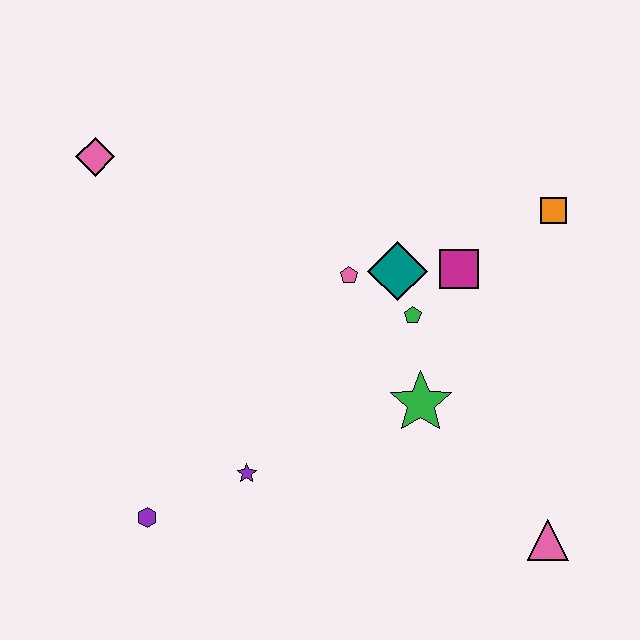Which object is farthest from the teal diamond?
The purple hexagon is farthest from the teal diamond.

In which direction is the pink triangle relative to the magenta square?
The pink triangle is below the magenta square.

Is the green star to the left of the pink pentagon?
No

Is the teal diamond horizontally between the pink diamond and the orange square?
Yes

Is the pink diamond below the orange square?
No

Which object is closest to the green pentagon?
The teal diamond is closest to the green pentagon.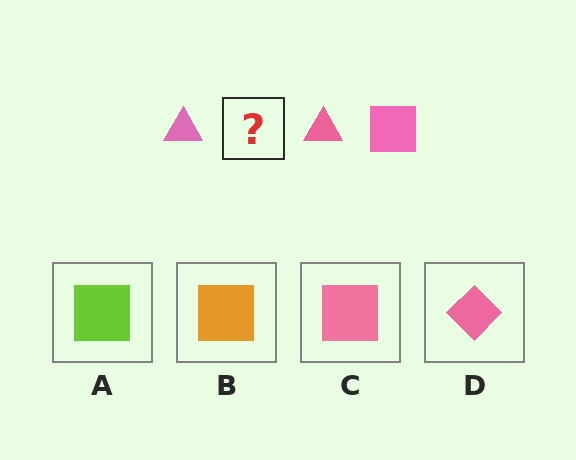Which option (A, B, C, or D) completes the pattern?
C.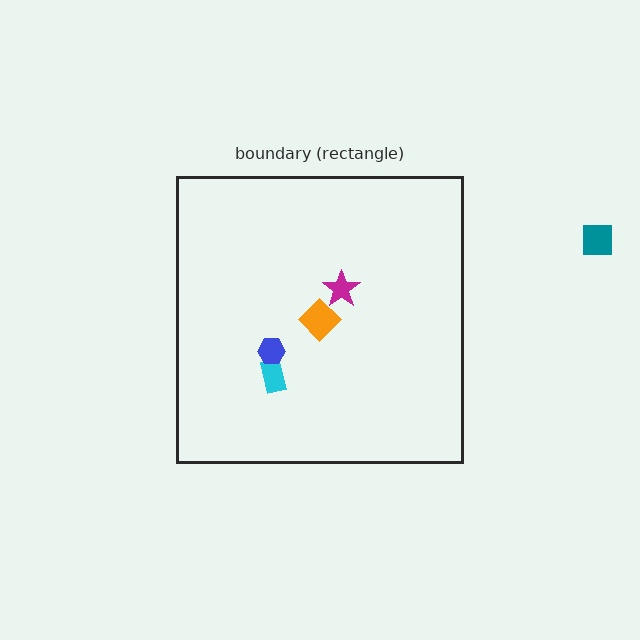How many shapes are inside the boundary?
4 inside, 1 outside.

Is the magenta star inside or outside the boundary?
Inside.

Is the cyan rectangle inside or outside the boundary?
Inside.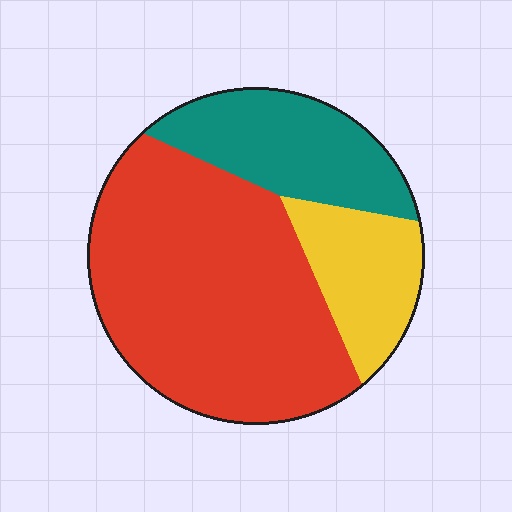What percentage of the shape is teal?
Teal covers about 25% of the shape.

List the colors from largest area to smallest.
From largest to smallest: red, teal, yellow.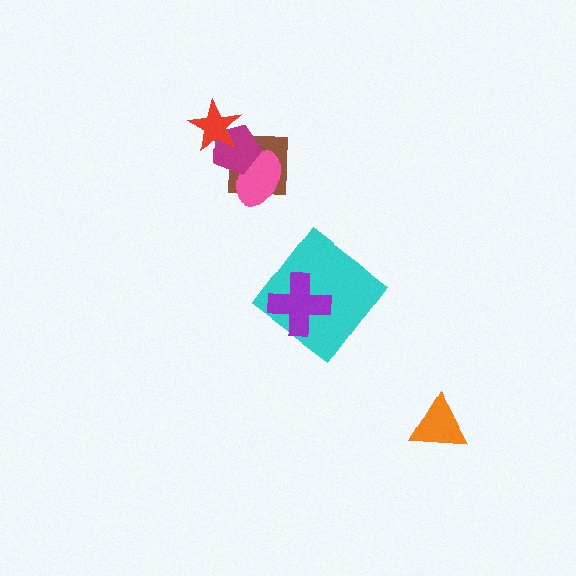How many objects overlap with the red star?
1 object overlaps with the red star.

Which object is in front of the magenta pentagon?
The red star is in front of the magenta pentagon.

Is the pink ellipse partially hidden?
Yes, it is partially covered by another shape.